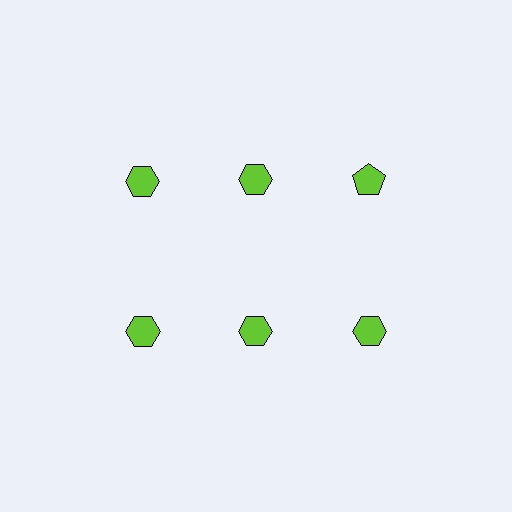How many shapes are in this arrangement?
There are 6 shapes arranged in a grid pattern.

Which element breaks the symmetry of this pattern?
The lime pentagon in the top row, center column breaks the symmetry. All other shapes are lime hexagons.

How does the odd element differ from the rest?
It has a different shape: pentagon instead of hexagon.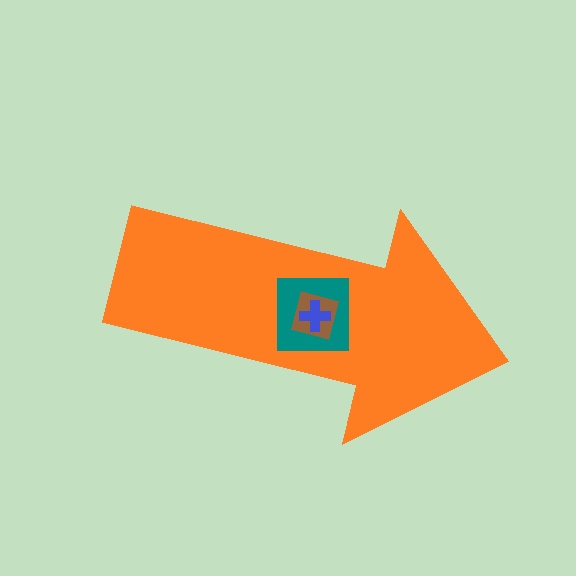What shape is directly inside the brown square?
The blue cross.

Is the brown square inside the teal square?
Yes.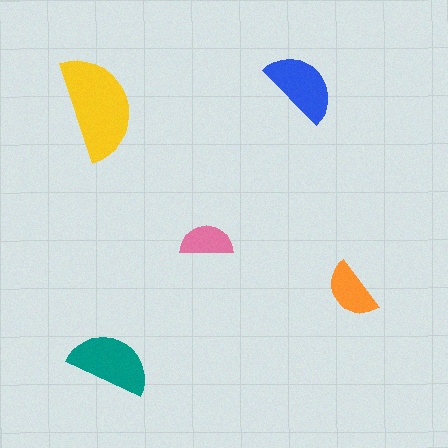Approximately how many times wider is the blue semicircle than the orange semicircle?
About 1.5 times wider.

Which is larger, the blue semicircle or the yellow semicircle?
The yellow one.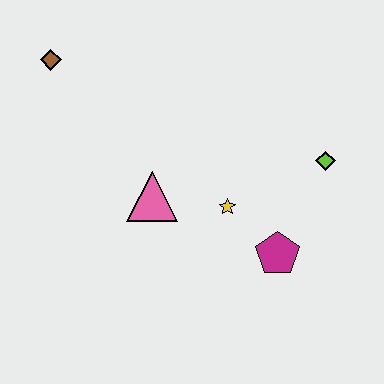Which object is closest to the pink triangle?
The yellow star is closest to the pink triangle.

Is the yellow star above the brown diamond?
No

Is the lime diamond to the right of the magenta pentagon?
Yes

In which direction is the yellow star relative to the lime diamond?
The yellow star is to the left of the lime diamond.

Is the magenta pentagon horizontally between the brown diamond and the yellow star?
No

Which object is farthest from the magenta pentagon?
The brown diamond is farthest from the magenta pentagon.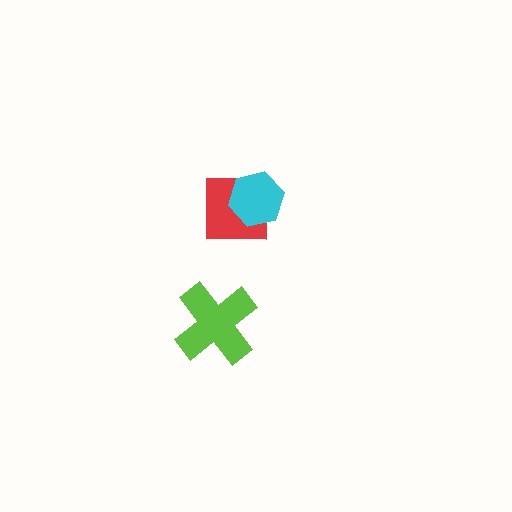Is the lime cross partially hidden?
No, no other shape covers it.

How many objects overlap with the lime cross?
0 objects overlap with the lime cross.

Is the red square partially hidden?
Yes, it is partially covered by another shape.